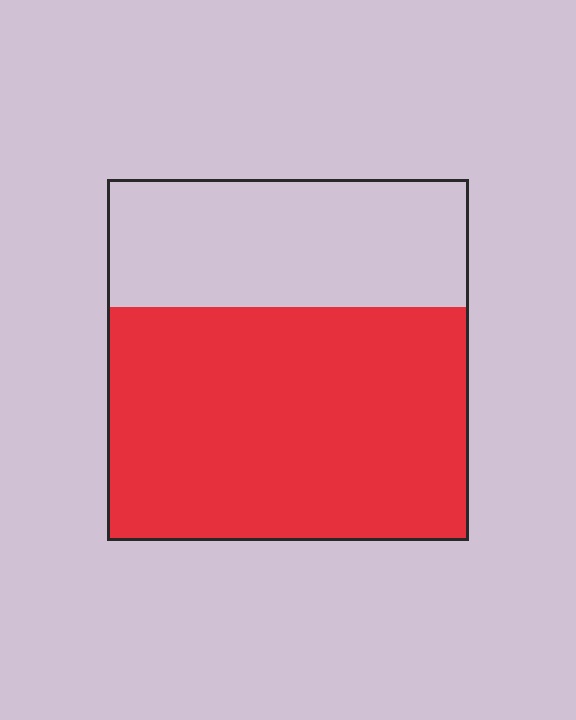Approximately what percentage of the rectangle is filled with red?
Approximately 65%.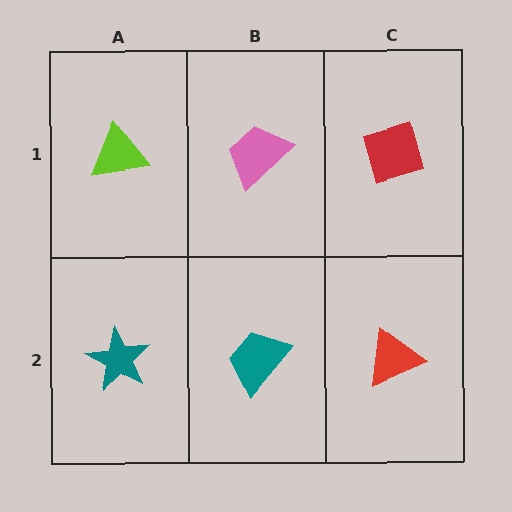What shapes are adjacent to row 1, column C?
A red triangle (row 2, column C), a pink trapezoid (row 1, column B).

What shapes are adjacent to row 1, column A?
A teal star (row 2, column A), a pink trapezoid (row 1, column B).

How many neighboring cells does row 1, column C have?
2.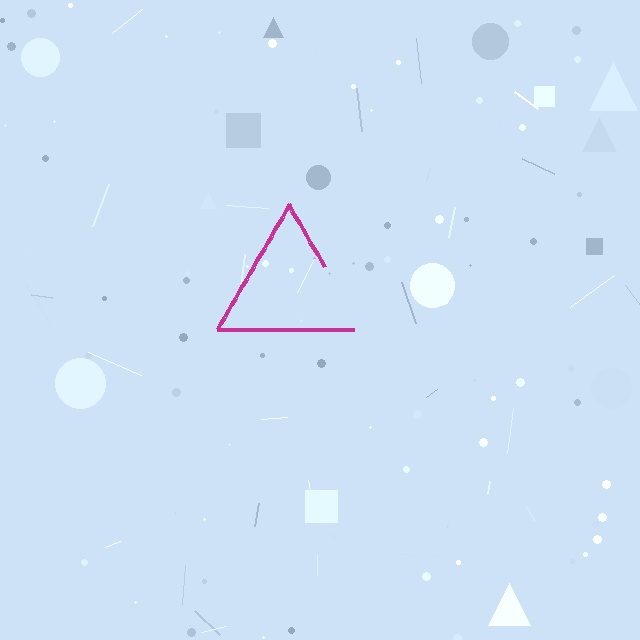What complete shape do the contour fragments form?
The contour fragments form a triangle.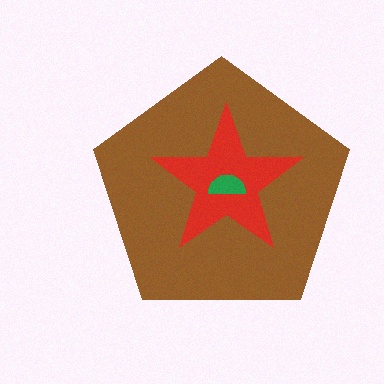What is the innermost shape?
The green semicircle.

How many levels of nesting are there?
3.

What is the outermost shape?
The brown pentagon.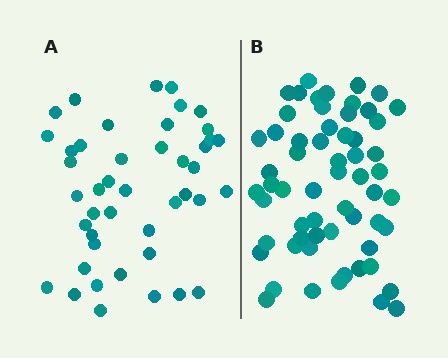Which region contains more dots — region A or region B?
Region B (the right region) has more dots.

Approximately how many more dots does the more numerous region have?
Region B has approximately 15 more dots than region A.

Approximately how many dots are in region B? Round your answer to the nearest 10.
About 60 dots.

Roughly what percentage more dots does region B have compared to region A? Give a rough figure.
About 35% more.